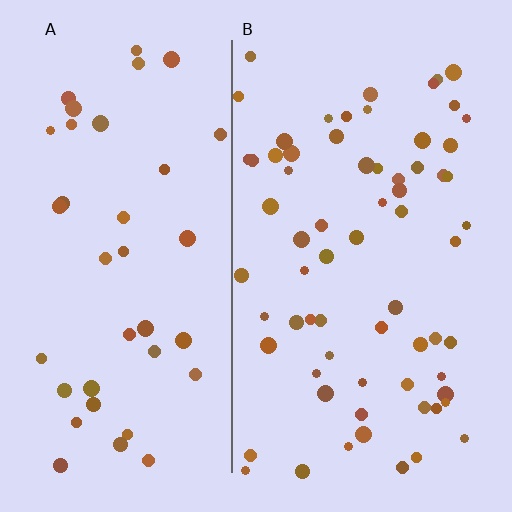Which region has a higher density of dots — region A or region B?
B (the right).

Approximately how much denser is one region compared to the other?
Approximately 1.8× — region B over region A.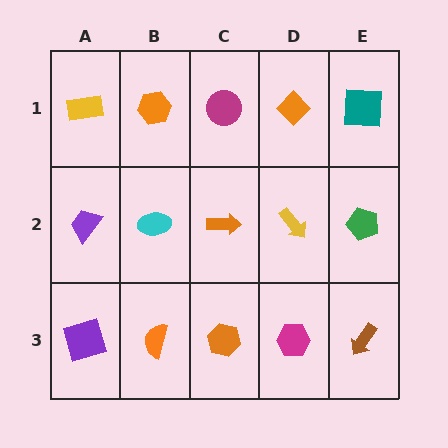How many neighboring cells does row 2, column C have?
4.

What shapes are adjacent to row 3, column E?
A green pentagon (row 2, column E), a magenta hexagon (row 3, column D).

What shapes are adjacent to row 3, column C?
An orange arrow (row 2, column C), an orange semicircle (row 3, column B), a magenta hexagon (row 3, column D).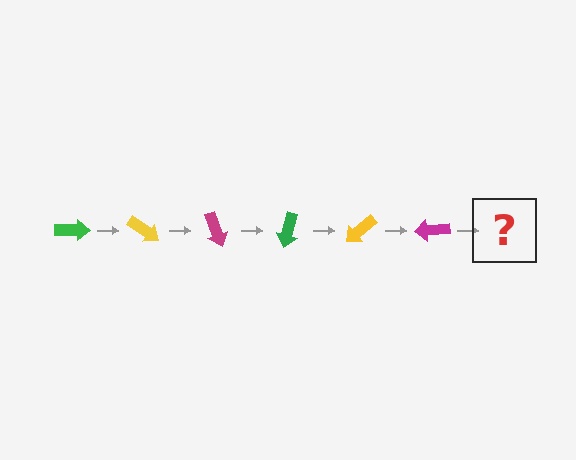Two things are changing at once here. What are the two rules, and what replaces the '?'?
The two rules are that it rotates 35 degrees each step and the color cycles through green, yellow, and magenta. The '?' should be a green arrow, rotated 210 degrees from the start.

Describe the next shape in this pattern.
It should be a green arrow, rotated 210 degrees from the start.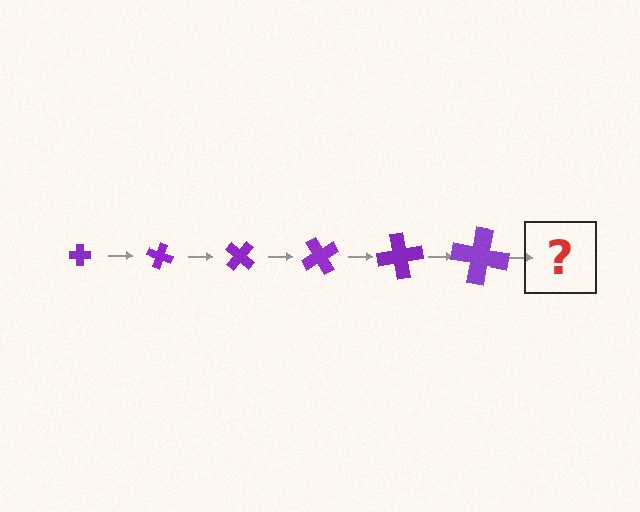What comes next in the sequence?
The next element should be a cross, larger than the previous one and rotated 120 degrees from the start.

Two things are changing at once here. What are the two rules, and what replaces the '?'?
The two rules are that the cross grows larger each step and it rotates 20 degrees each step. The '?' should be a cross, larger than the previous one and rotated 120 degrees from the start.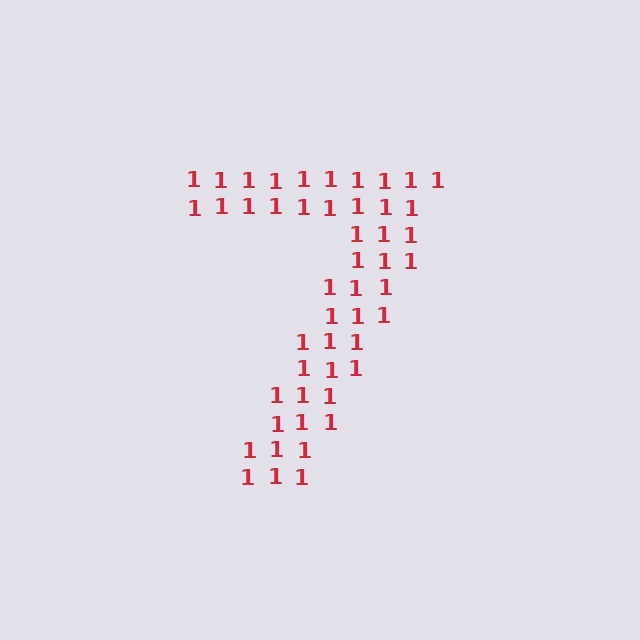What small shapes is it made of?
It is made of small digit 1's.